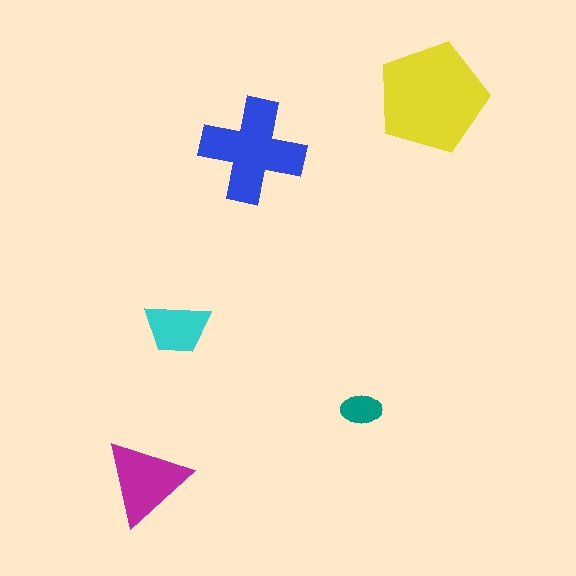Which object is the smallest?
The teal ellipse.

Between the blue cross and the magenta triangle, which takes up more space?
The blue cross.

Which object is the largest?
The yellow pentagon.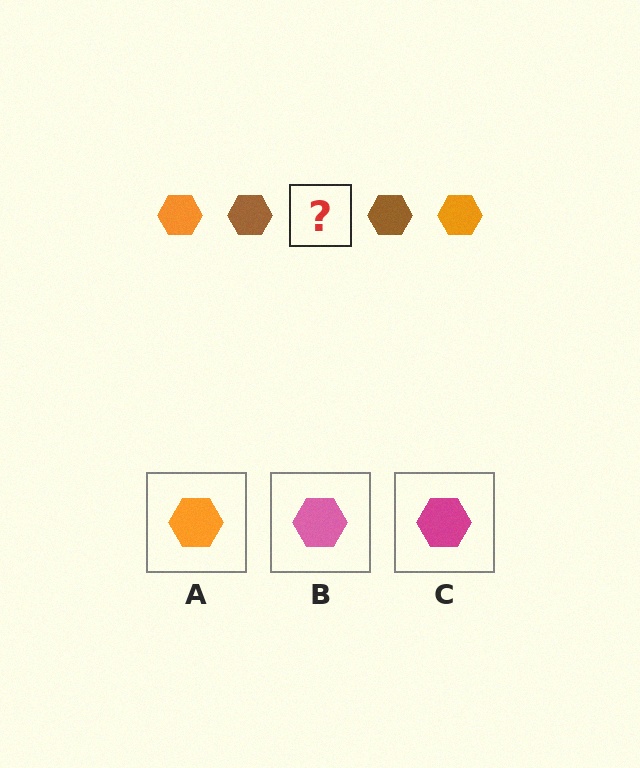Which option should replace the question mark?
Option A.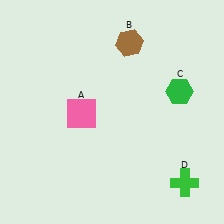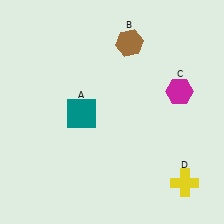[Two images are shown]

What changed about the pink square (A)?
In Image 1, A is pink. In Image 2, it changed to teal.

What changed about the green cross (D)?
In Image 1, D is green. In Image 2, it changed to yellow.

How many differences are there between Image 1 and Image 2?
There are 3 differences between the two images.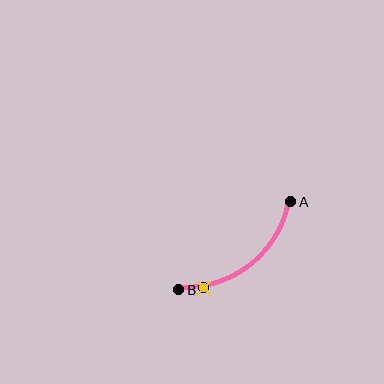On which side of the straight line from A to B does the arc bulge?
The arc bulges below and to the right of the straight line connecting A and B.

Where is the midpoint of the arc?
The arc midpoint is the point on the curve farthest from the straight line joining A and B. It sits below and to the right of that line.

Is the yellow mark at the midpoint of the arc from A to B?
No. The yellow mark lies on the arc but is closer to endpoint B. The arc midpoint would be at the point on the curve equidistant along the arc from both A and B.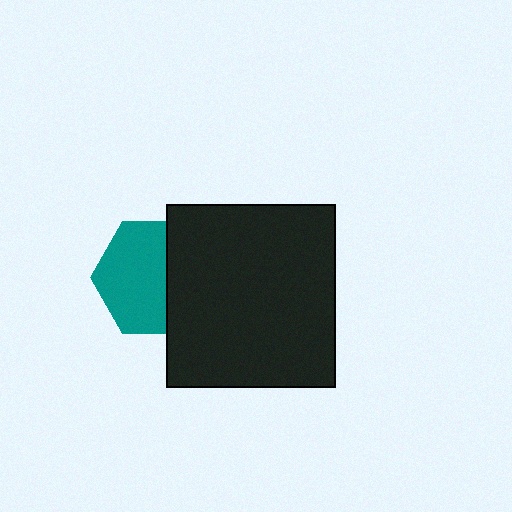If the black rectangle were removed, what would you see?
You would see the complete teal hexagon.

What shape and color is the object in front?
The object in front is a black rectangle.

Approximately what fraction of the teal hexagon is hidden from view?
Roughly 39% of the teal hexagon is hidden behind the black rectangle.